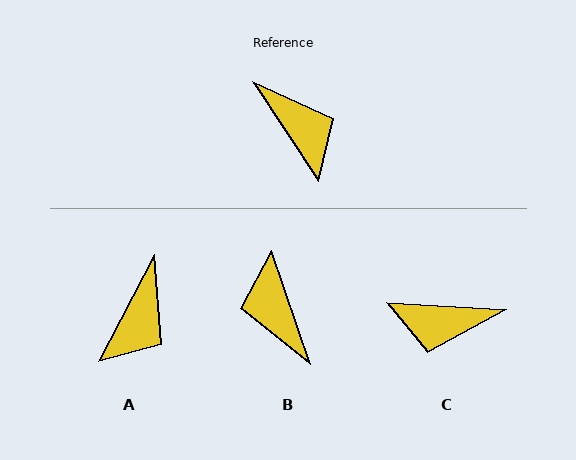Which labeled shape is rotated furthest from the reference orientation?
B, about 166 degrees away.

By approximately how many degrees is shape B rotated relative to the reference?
Approximately 166 degrees counter-clockwise.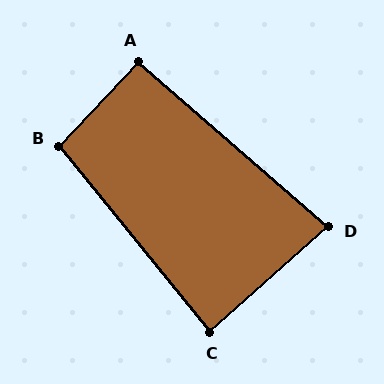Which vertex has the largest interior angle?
B, at approximately 98 degrees.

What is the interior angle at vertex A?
Approximately 92 degrees (approximately right).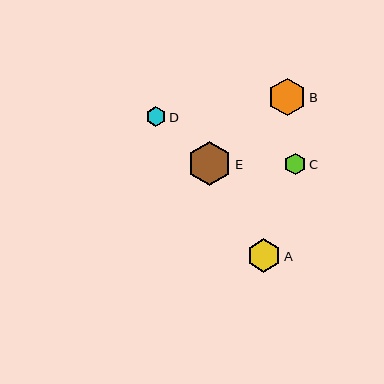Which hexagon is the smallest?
Hexagon D is the smallest with a size of approximately 21 pixels.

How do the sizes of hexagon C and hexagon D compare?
Hexagon C and hexagon D are approximately the same size.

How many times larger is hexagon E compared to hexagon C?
Hexagon E is approximately 2.0 times the size of hexagon C.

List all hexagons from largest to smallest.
From largest to smallest: E, B, A, C, D.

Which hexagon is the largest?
Hexagon E is the largest with a size of approximately 44 pixels.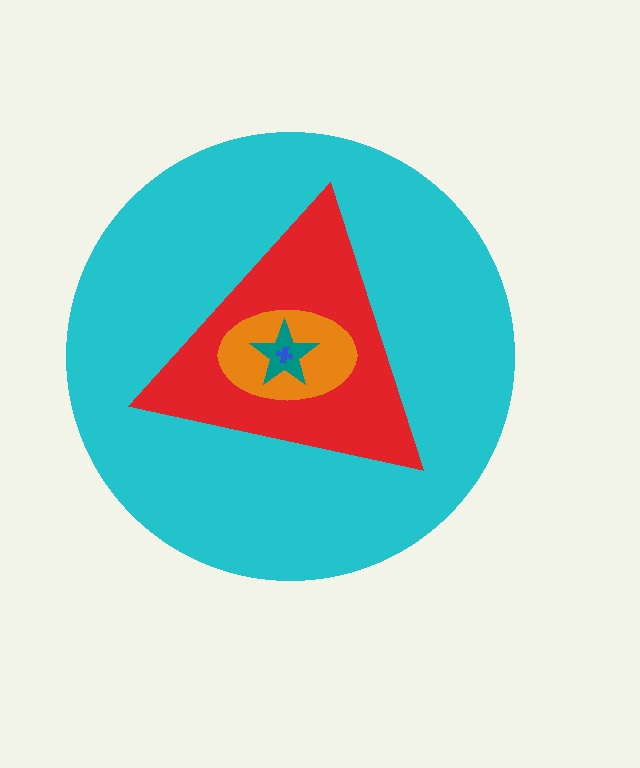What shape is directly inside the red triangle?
The orange ellipse.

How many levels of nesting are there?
5.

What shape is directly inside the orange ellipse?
The teal star.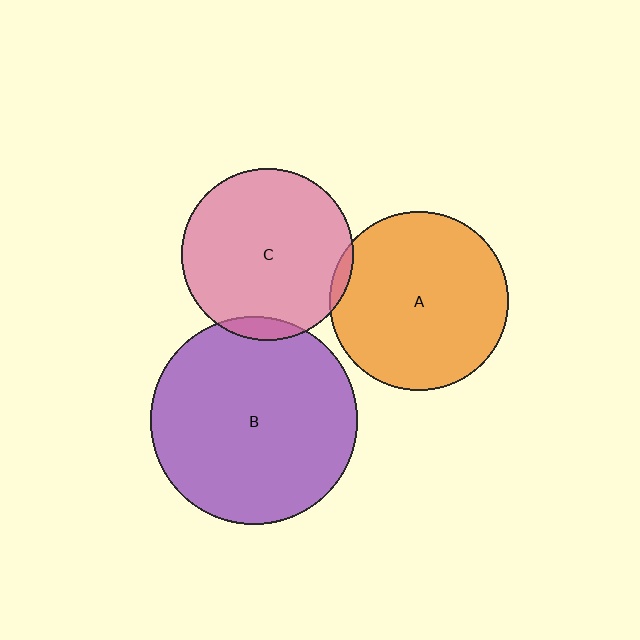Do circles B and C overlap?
Yes.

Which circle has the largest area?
Circle B (purple).